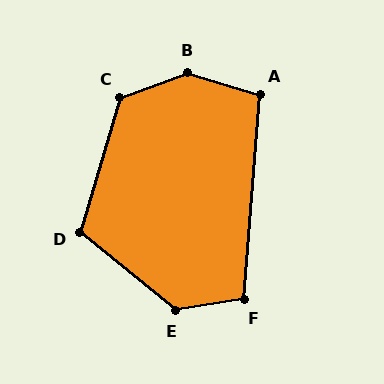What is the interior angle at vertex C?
Approximately 126 degrees (obtuse).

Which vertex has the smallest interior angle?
A, at approximately 102 degrees.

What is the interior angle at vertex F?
Approximately 104 degrees (obtuse).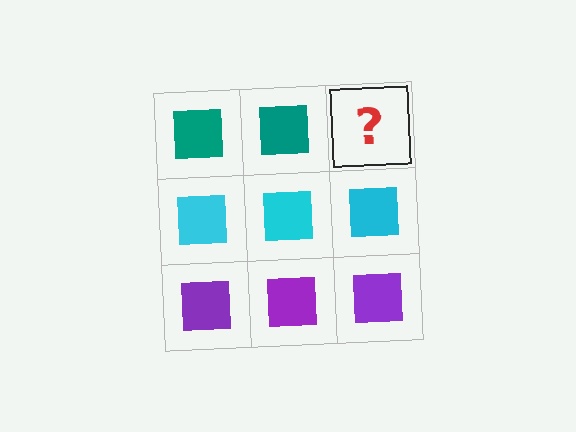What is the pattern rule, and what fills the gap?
The rule is that each row has a consistent color. The gap should be filled with a teal square.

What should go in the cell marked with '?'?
The missing cell should contain a teal square.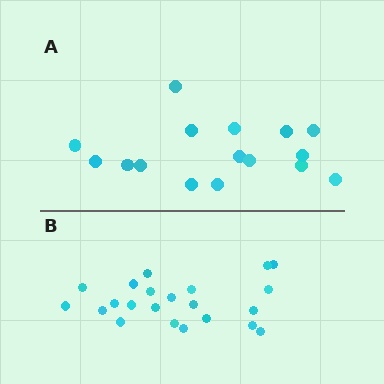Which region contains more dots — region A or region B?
Region B (the bottom region) has more dots.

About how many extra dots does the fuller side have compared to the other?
Region B has about 6 more dots than region A.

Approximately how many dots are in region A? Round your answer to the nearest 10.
About 20 dots. (The exact count is 16, which rounds to 20.)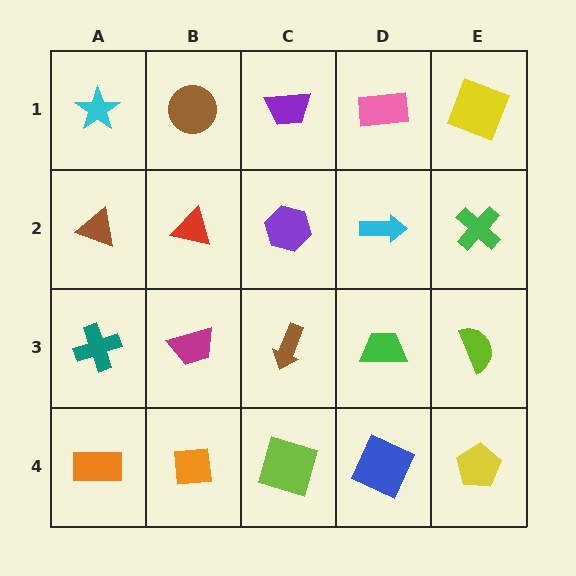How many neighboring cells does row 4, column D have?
3.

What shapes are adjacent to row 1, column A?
A brown triangle (row 2, column A), a brown circle (row 1, column B).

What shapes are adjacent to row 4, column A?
A teal cross (row 3, column A), an orange square (row 4, column B).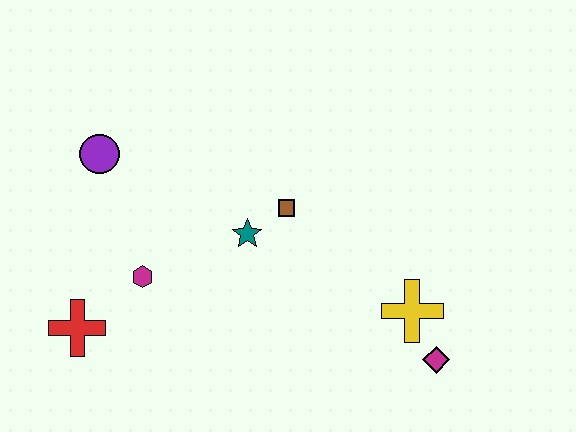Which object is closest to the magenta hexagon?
The red cross is closest to the magenta hexagon.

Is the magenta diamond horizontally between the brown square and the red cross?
No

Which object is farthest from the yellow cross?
The purple circle is farthest from the yellow cross.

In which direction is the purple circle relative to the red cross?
The purple circle is above the red cross.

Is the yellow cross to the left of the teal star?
No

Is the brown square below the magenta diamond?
No